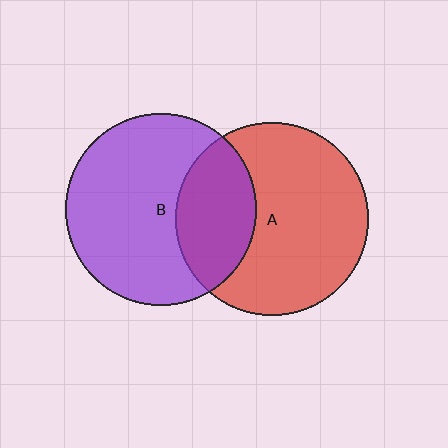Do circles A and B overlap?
Yes.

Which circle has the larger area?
Circle A (red).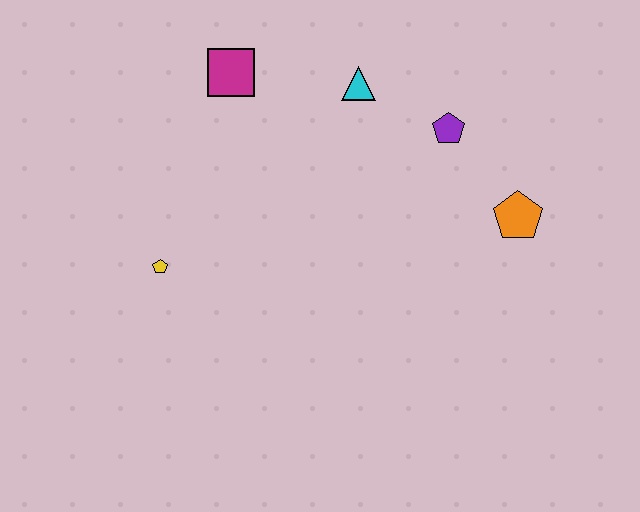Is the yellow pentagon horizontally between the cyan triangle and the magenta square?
No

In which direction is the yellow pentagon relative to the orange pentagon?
The yellow pentagon is to the left of the orange pentagon.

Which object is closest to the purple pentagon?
The cyan triangle is closest to the purple pentagon.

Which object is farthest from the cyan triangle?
The yellow pentagon is farthest from the cyan triangle.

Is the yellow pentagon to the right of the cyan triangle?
No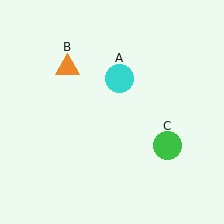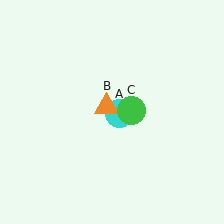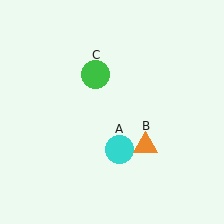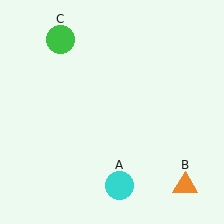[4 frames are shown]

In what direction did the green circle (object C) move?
The green circle (object C) moved up and to the left.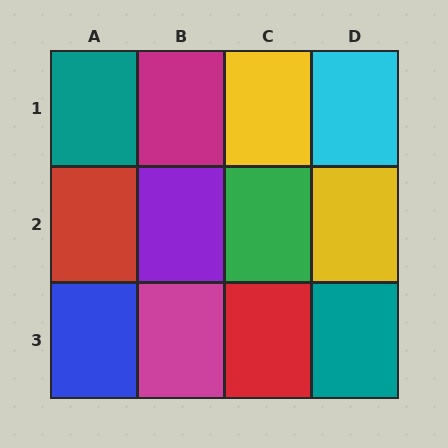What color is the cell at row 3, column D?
Teal.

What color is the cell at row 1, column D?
Cyan.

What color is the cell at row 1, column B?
Magenta.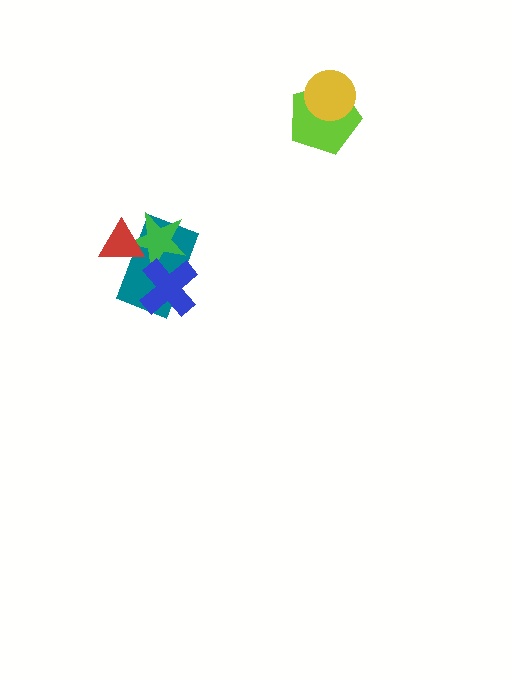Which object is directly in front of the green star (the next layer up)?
The red triangle is directly in front of the green star.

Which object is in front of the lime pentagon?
The yellow circle is in front of the lime pentagon.